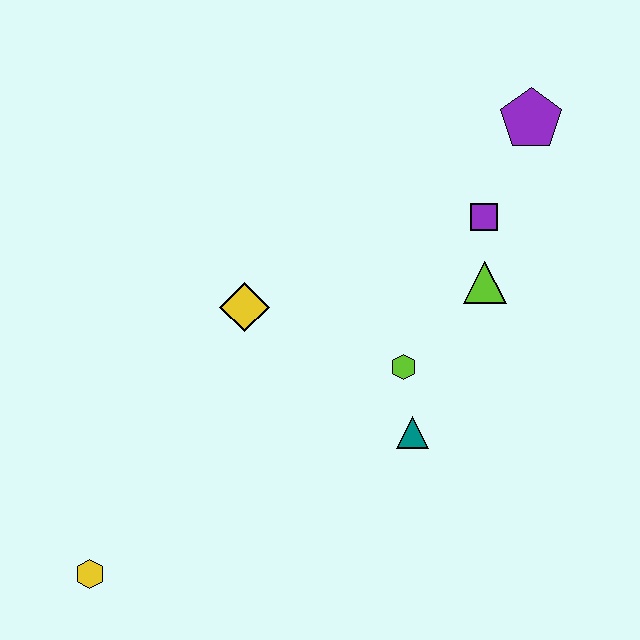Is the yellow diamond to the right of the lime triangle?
No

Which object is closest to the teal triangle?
The lime hexagon is closest to the teal triangle.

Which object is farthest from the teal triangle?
The yellow hexagon is farthest from the teal triangle.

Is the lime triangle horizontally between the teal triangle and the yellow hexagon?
No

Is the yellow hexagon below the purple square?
Yes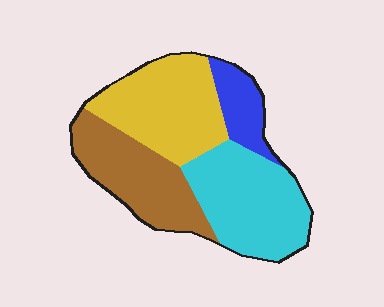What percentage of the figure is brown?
Brown takes up about one quarter (1/4) of the figure.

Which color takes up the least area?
Blue, at roughly 10%.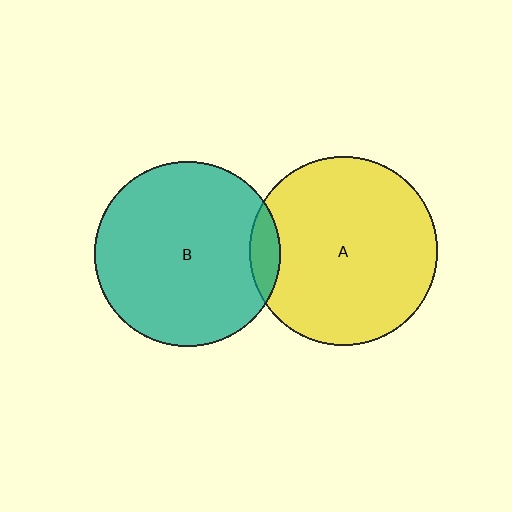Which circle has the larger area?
Circle A (yellow).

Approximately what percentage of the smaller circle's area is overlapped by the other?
Approximately 10%.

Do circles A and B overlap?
Yes.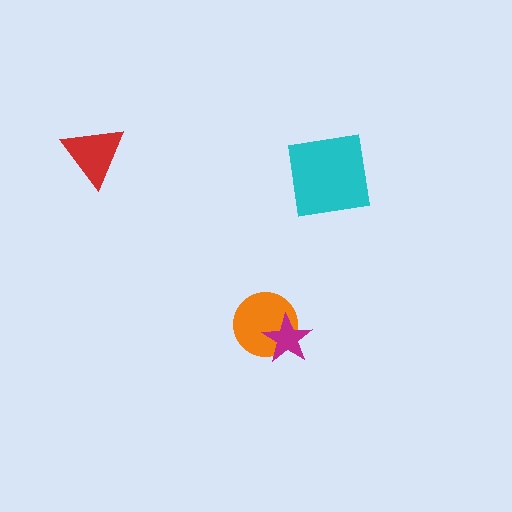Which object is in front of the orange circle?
The magenta star is in front of the orange circle.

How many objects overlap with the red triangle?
0 objects overlap with the red triangle.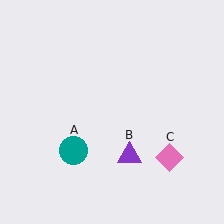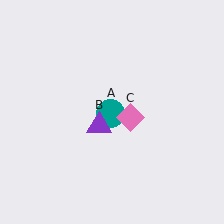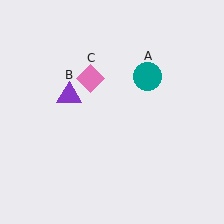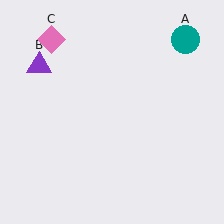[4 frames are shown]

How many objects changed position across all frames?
3 objects changed position: teal circle (object A), purple triangle (object B), pink diamond (object C).